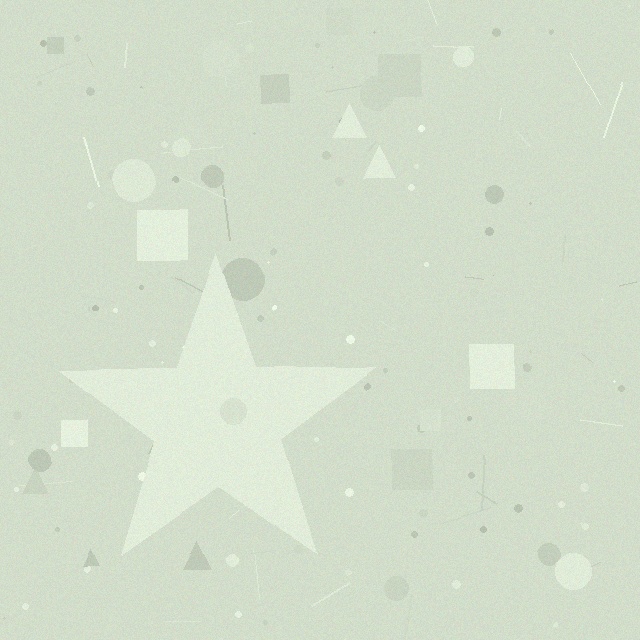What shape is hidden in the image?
A star is hidden in the image.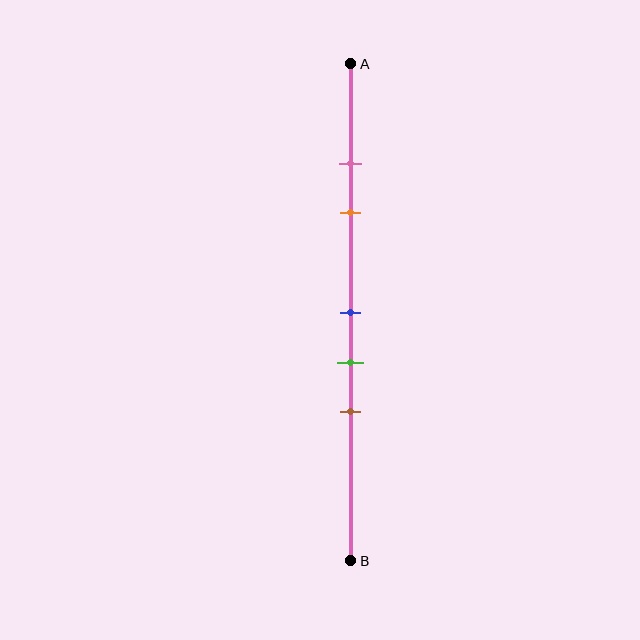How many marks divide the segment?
There are 5 marks dividing the segment.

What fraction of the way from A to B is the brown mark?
The brown mark is approximately 70% (0.7) of the way from A to B.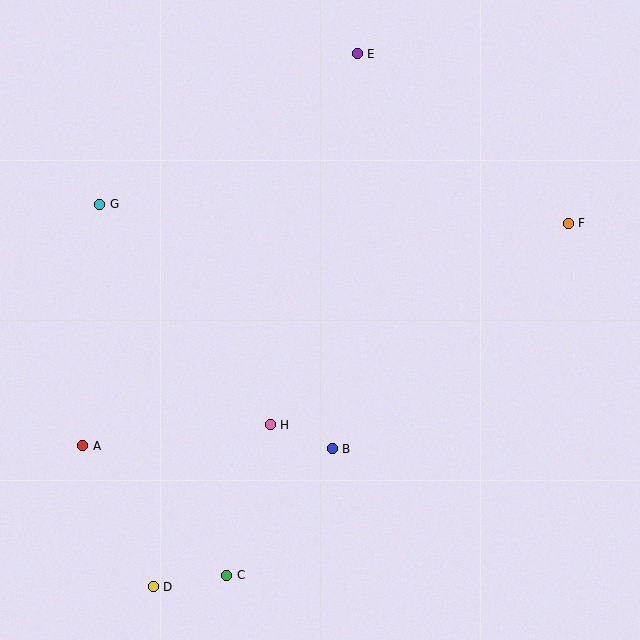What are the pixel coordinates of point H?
Point H is at (270, 425).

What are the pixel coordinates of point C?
Point C is at (227, 575).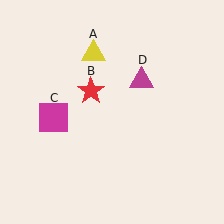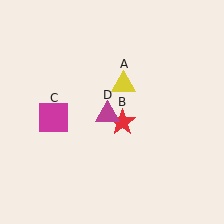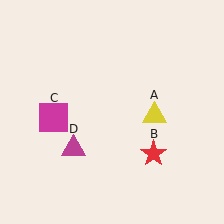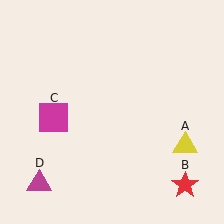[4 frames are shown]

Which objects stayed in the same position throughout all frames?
Magenta square (object C) remained stationary.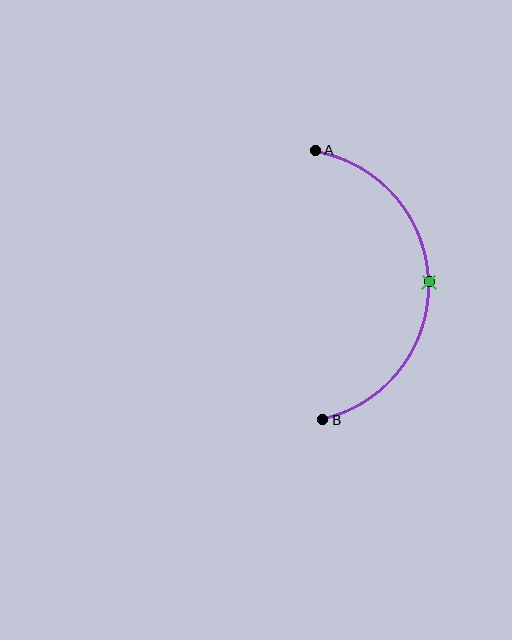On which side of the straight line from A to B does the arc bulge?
The arc bulges to the right of the straight line connecting A and B.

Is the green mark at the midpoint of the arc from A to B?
Yes. The green mark lies on the arc at equal arc-length from both A and B — it is the arc midpoint.